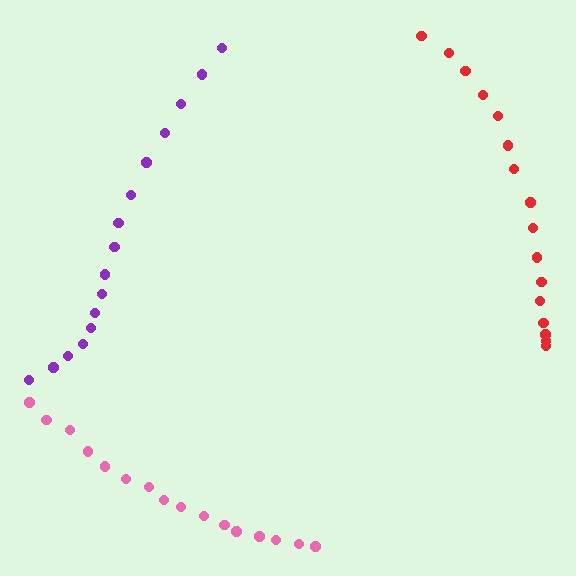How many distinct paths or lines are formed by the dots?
There are 3 distinct paths.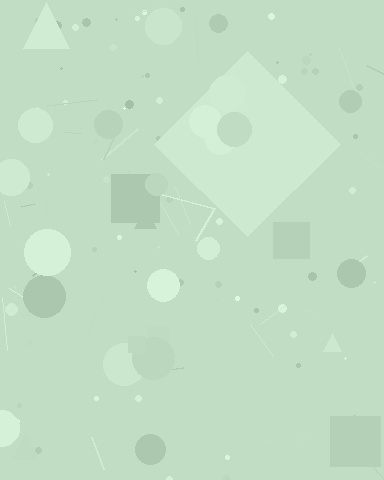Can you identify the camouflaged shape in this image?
The camouflaged shape is a diamond.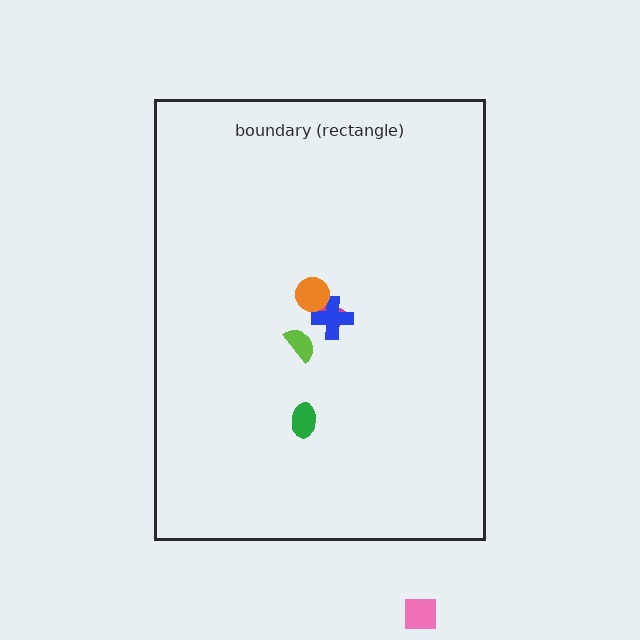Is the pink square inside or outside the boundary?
Outside.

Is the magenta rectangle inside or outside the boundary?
Inside.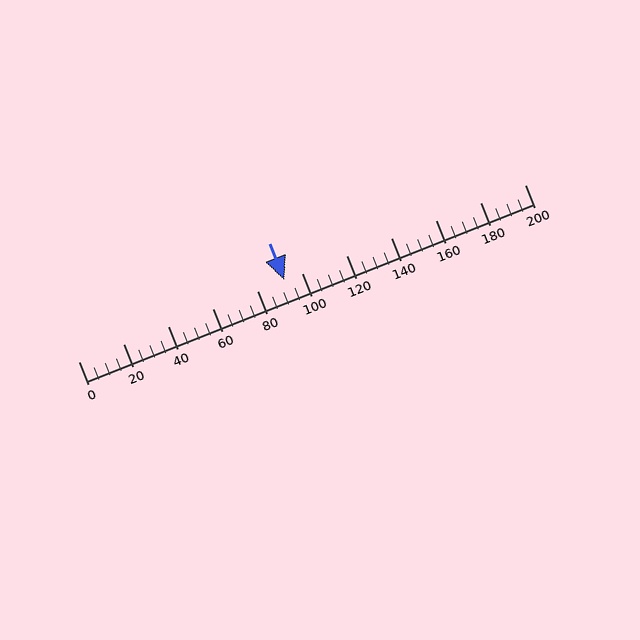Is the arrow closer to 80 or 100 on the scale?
The arrow is closer to 100.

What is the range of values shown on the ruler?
The ruler shows values from 0 to 200.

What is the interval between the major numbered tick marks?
The major tick marks are spaced 20 units apart.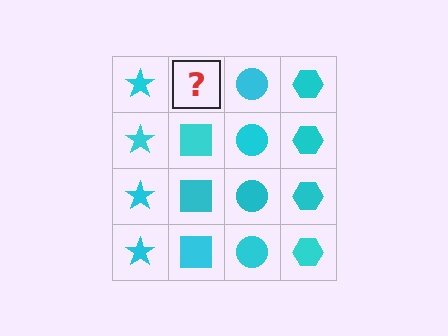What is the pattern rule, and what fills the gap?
The rule is that each column has a consistent shape. The gap should be filled with a cyan square.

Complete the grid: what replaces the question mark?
The question mark should be replaced with a cyan square.